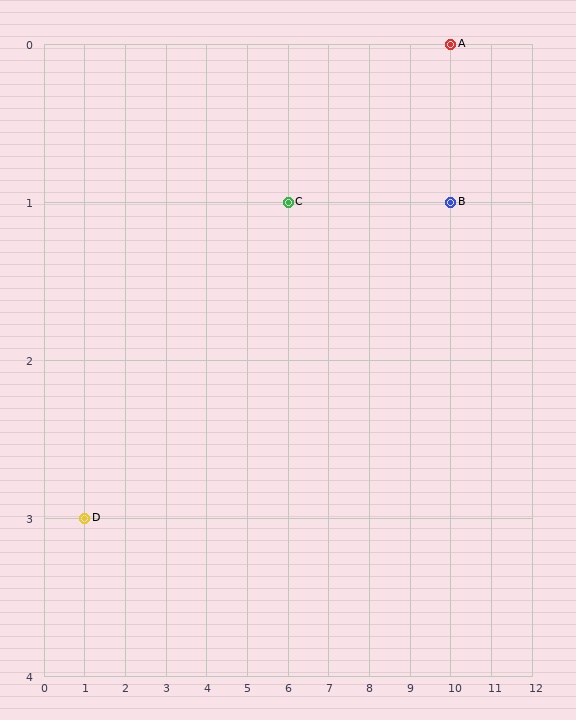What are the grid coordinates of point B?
Point B is at grid coordinates (10, 1).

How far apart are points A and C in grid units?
Points A and C are 4 columns and 1 row apart (about 4.1 grid units diagonally).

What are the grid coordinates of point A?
Point A is at grid coordinates (10, 0).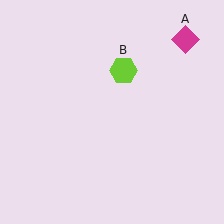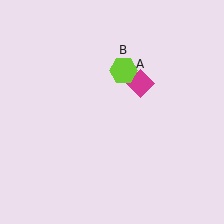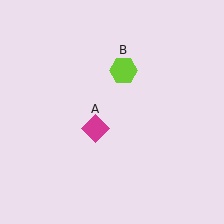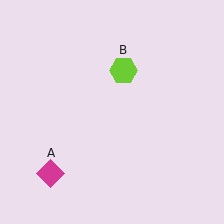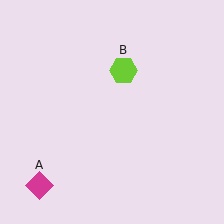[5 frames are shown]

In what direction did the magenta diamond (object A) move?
The magenta diamond (object A) moved down and to the left.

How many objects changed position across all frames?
1 object changed position: magenta diamond (object A).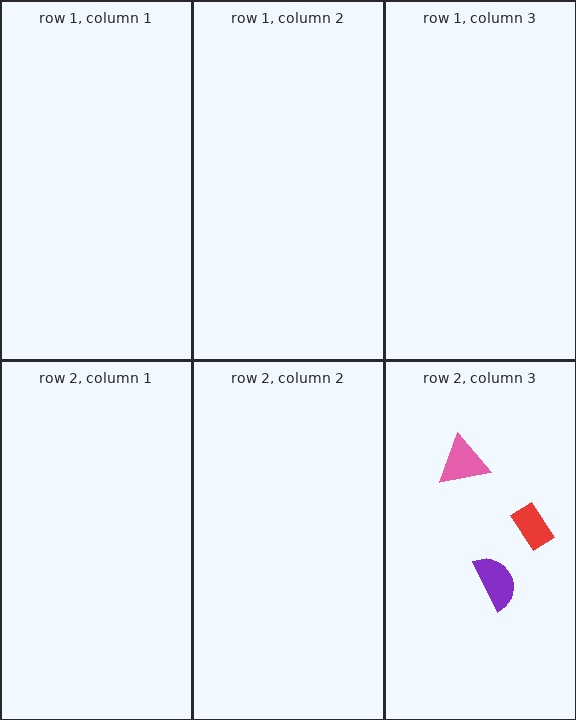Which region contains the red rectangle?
The row 2, column 3 region.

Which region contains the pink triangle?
The row 2, column 3 region.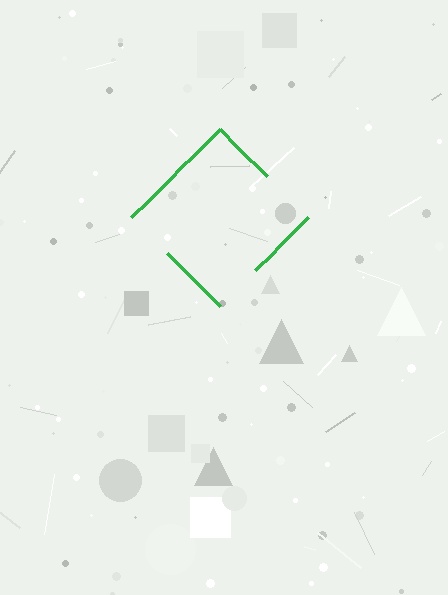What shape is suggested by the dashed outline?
The dashed outline suggests a diamond.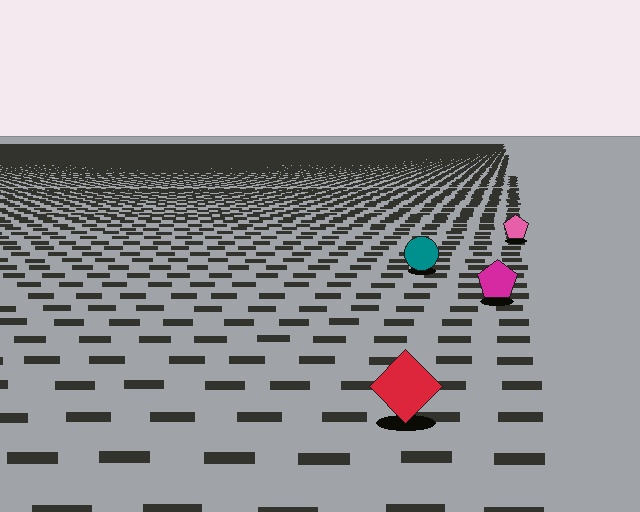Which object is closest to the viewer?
The red diamond is closest. The texture marks near it are larger and more spread out.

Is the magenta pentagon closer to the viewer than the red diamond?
No. The red diamond is closer — you can tell from the texture gradient: the ground texture is coarser near it.